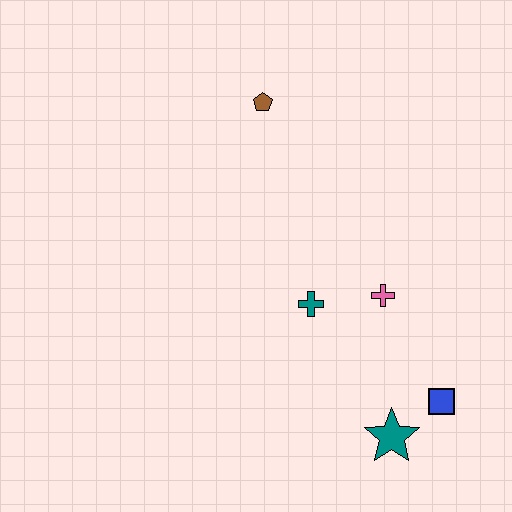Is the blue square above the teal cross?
No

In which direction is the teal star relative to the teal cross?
The teal star is below the teal cross.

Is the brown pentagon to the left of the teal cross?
Yes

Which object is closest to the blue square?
The teal star is closest to the blue square.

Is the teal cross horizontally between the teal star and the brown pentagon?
Yes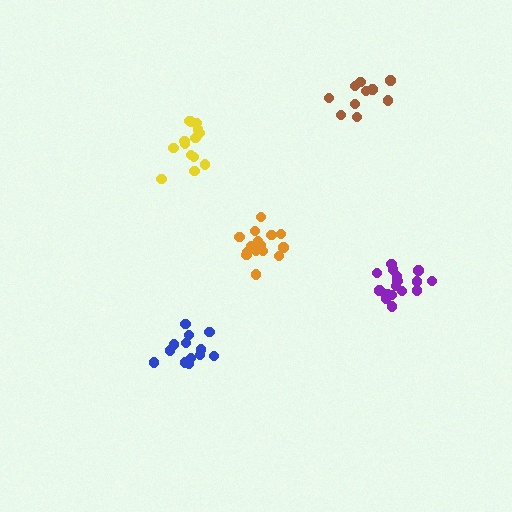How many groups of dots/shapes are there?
There are 5 groups.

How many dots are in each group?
Group 1: 16 dots, Group 2: 13 dots, Group 3: 10 dots, Group 4: 16 dots, Group 5: 15 dots (70 total).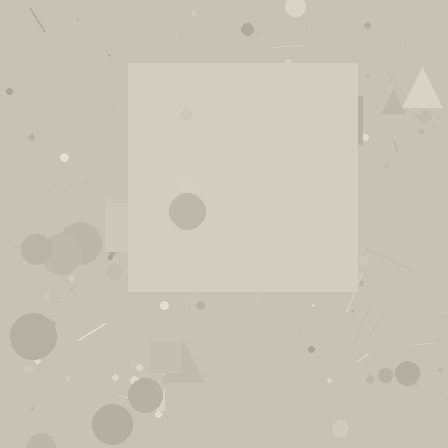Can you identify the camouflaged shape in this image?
The camouflaged shape is a square.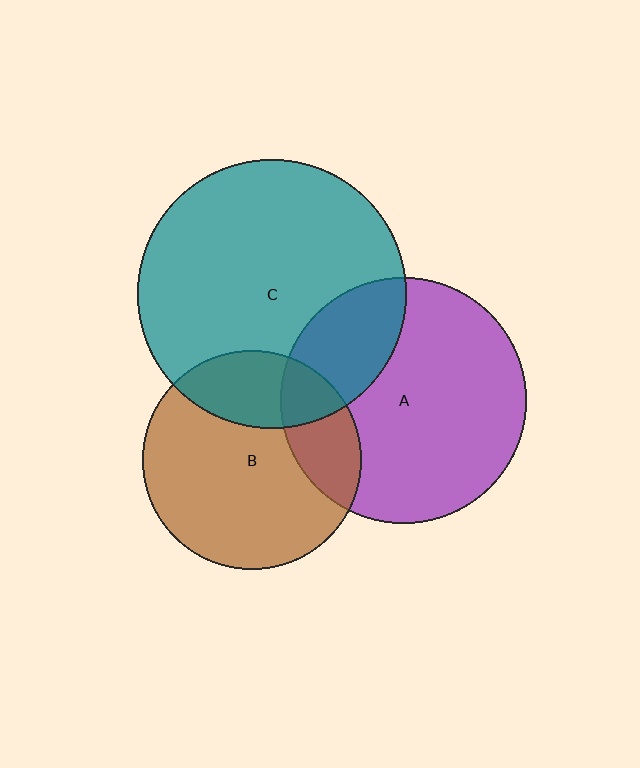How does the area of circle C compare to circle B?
Approximately 1.5 times.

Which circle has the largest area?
Circle C (teal).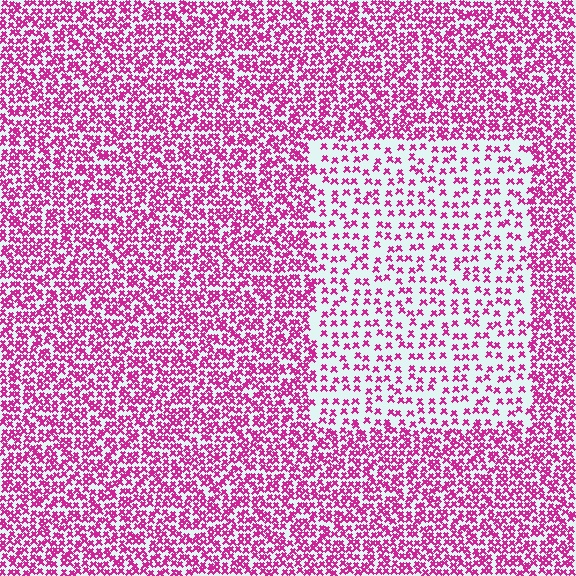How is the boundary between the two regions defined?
The boundary is defined by a change in element density (approximately 2.2x ratio). All elements are the same color, size, and shape.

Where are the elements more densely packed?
The elements are more densely packed outside the rectangle boundary.